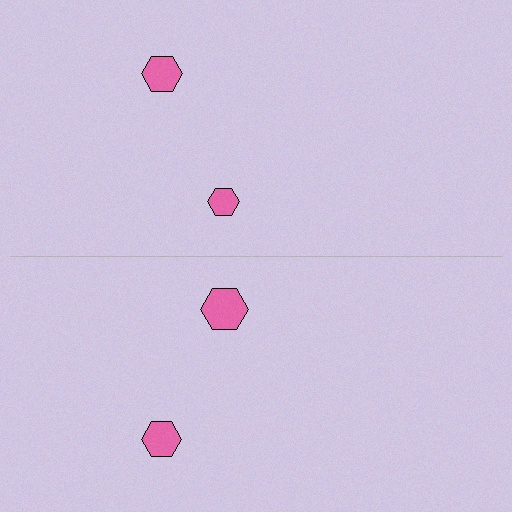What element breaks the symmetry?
The pink hexagon on the bottom side has a different size than its mirror counterpart.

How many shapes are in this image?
There are 4 shapes in this image.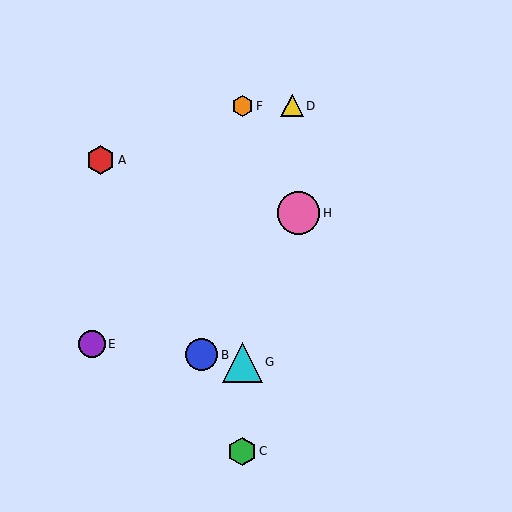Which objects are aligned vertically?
Objects C, F, G are aligned vertically.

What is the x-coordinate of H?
Object H is at x≈298.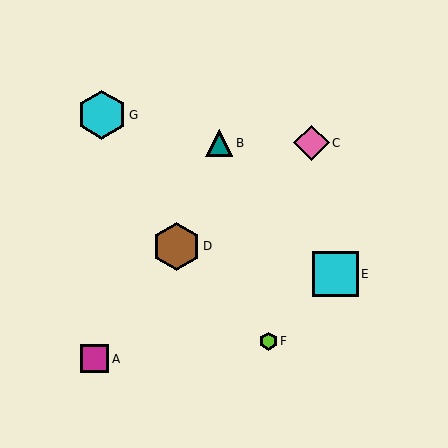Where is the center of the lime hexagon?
The center of the lime hexagon is at (268, 341).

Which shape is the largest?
The cyan hexagon (labeled G) is the largest.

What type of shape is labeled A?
Shape A is a magenta square.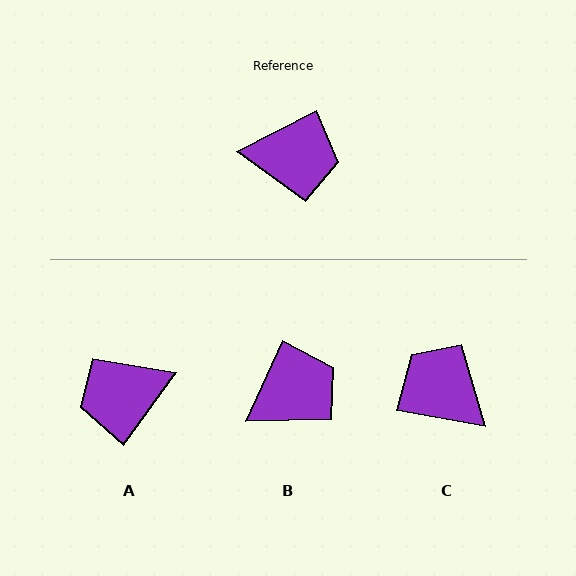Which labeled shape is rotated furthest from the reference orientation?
A, about 154 degrees away.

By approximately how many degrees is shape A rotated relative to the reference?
Approximately 154 degrees clockwise.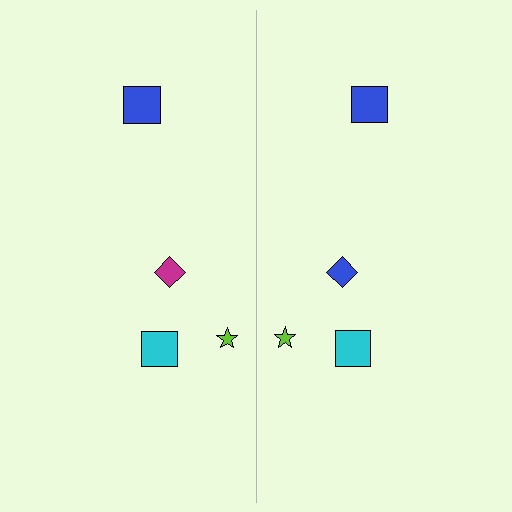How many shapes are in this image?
There are 8 shapes in this image.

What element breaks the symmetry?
The blue diamond on the right side breaks the symmetry — its mirror counterpart is magenta.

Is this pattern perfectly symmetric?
No, the pattern is not perfectly symmetric. The blue diamond on the right side breaks the symmetry — its mirror counterpart is magenta.